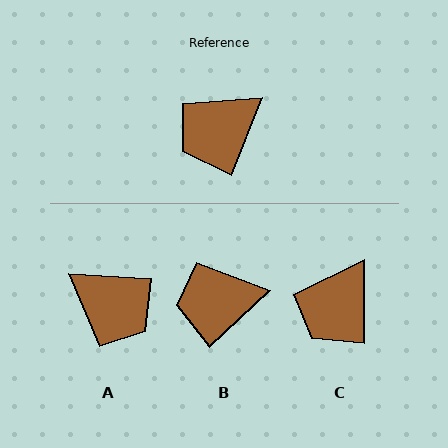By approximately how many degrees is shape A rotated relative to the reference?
Approximately 109 degrees counter-clockwise.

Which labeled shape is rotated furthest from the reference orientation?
A, about 109 degrees away.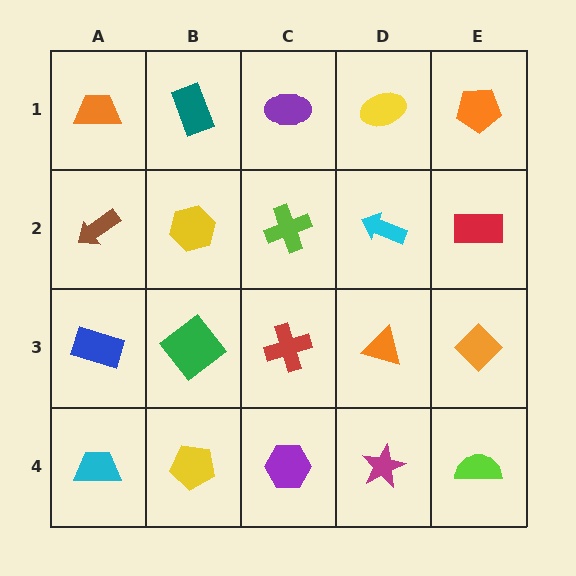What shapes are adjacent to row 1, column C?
A lime cross (row 2, column C), a teal rectangle (row 1, column B), a yellow ellipse (row 1, column D).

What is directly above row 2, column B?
A teal rectangle.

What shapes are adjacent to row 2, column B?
A teal rectangle (row 1, column B), a green diamond (row 3, column B), a brown arrow (row 2, column A), a lime cross (row 2, column C).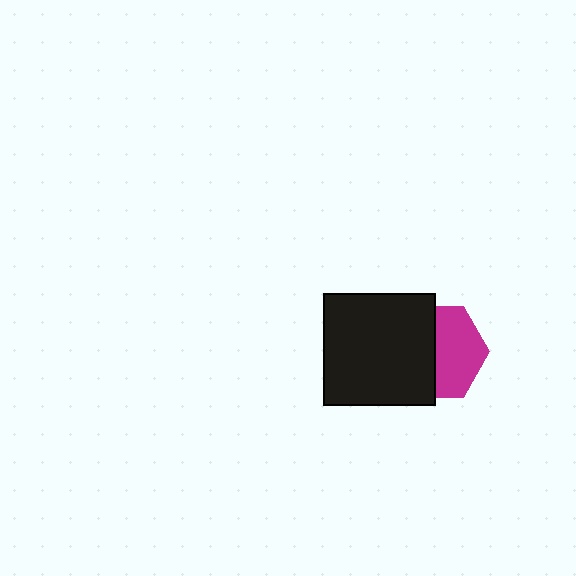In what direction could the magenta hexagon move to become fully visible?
The magenta hexagon could move right. That would shift it out from behind the black square entirely.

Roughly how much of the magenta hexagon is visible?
About half of it is visible (roughly 52%).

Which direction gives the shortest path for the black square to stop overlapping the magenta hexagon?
Moving left gives the shortest separation.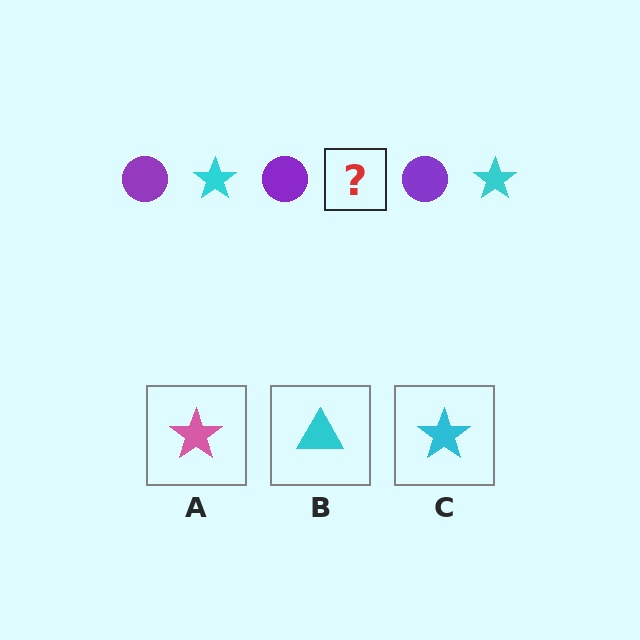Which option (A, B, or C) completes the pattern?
C.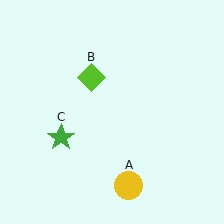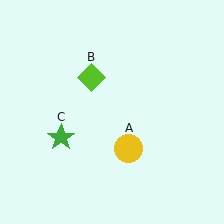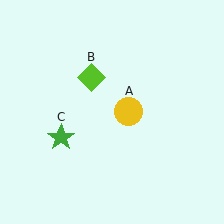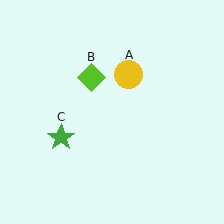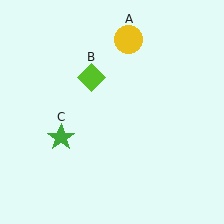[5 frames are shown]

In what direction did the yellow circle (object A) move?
The yellow circle (object A) moved up.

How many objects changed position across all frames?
1 object changed position: yellow circle (object A).